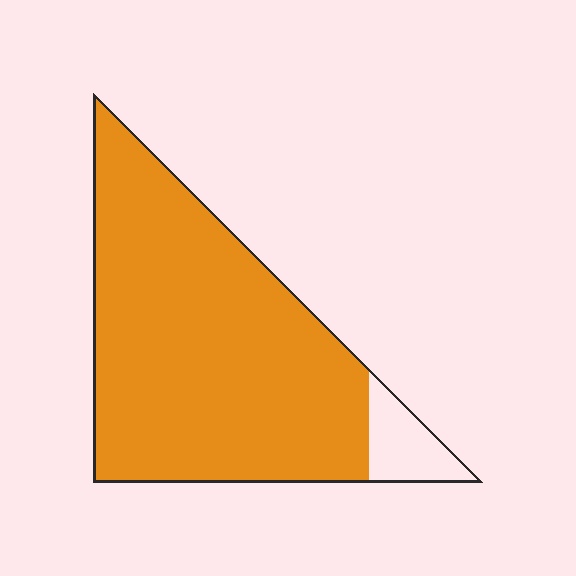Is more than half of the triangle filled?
Yes.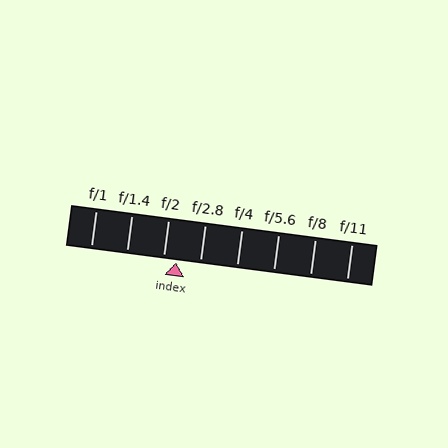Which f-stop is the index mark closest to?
The index mark is closest to f/2.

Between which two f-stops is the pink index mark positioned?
The index mark is between f/2 and f/2.8.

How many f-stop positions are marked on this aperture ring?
There are 8 f-stop positions marked.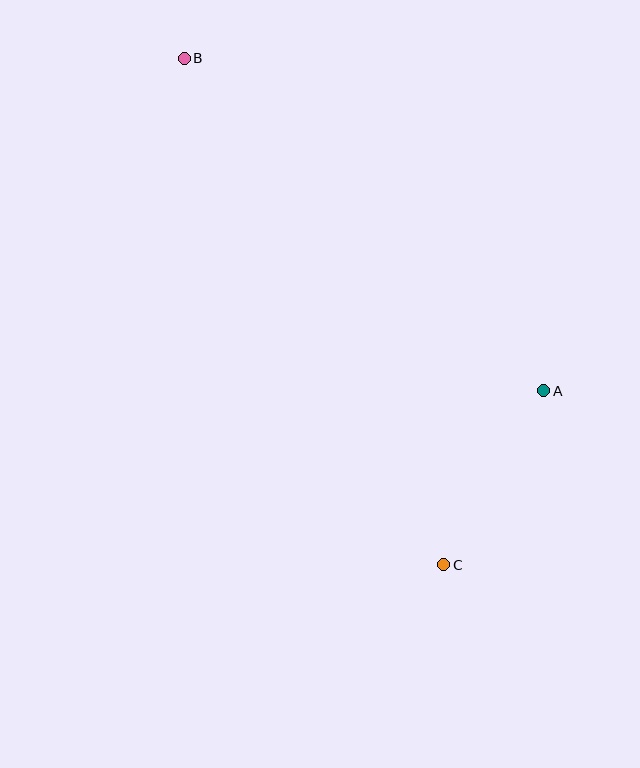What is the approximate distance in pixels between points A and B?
The distance between A and B is approximately 490 pixels.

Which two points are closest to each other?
Points A and C are closest to each other.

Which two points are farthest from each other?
Points B and C are farthest from each other.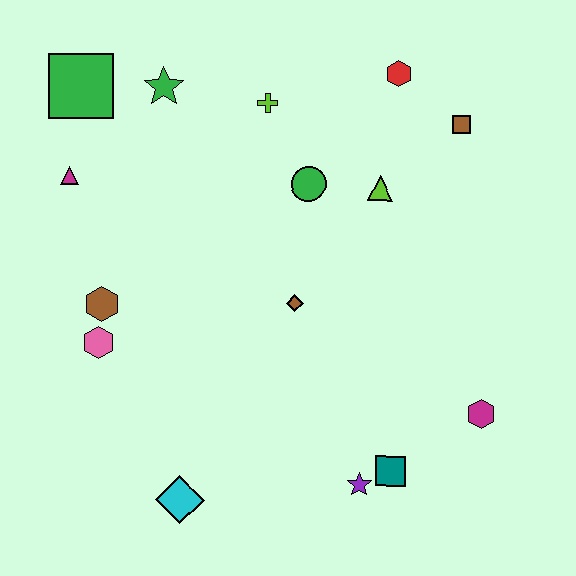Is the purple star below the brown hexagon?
Yes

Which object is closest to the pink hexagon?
The brown hexagon is closest to the pink hexagon.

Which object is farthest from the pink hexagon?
The brown square is farthest from the pink hexagon.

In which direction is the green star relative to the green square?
The green star is to the right of the green square.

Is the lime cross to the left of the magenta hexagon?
Yes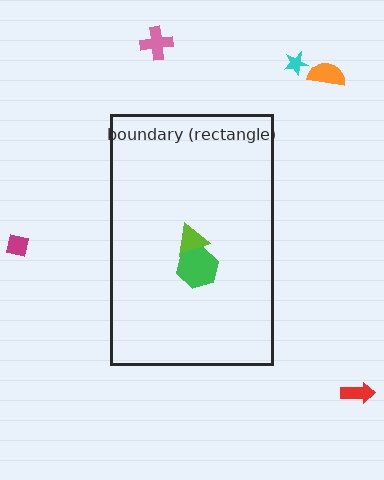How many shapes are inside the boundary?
2 inside, 5 outside.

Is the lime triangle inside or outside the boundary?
Inside.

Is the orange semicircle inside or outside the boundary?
Outside.